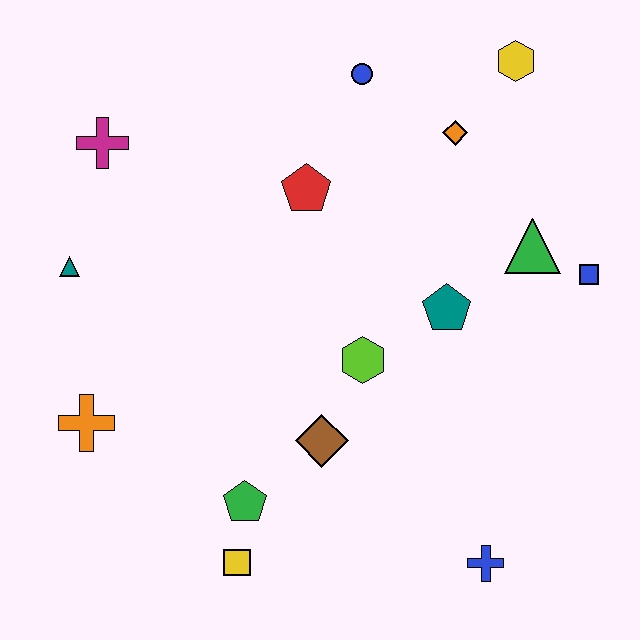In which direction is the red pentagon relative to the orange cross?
The red pentagon is above the orange cross.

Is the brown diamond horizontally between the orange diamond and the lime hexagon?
No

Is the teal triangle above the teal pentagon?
Yes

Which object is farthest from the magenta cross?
The blue cross is farthest from the magenta cross.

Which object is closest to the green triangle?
The blue square is closest to the green triangle.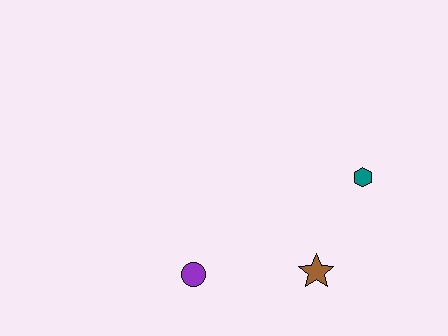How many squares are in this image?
There are no squares.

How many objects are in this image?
There are 3 objects.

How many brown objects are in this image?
There is 1 brown object.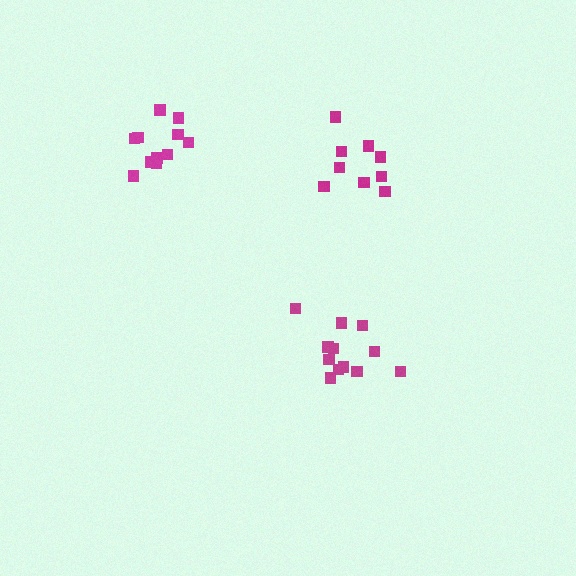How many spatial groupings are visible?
There are 3 spatial groupings.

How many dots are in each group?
Group 1: 12 dots, Group 2: 11 dots, Group 3: 9 dots (32 total).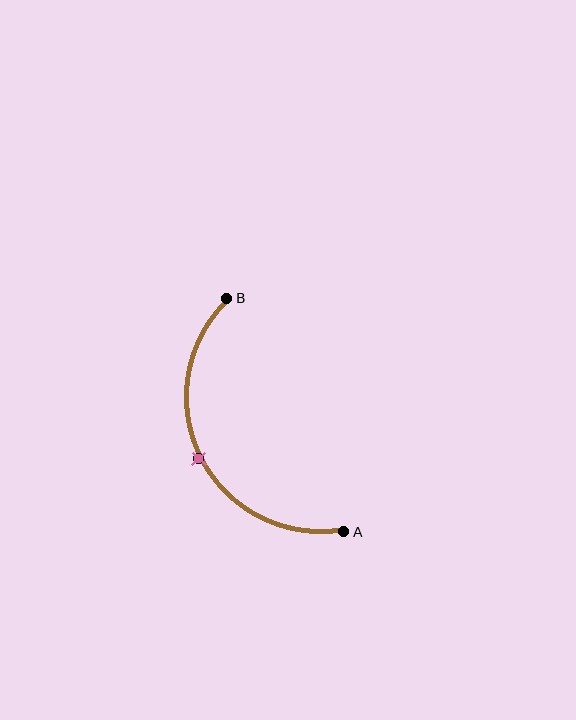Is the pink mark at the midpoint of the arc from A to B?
Yes. The pink mark lies on the arc at equal arc-length from both A and B — it is the arc midpoint.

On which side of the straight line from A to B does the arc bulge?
The arc bulges to the left of the straight line connecting A and B.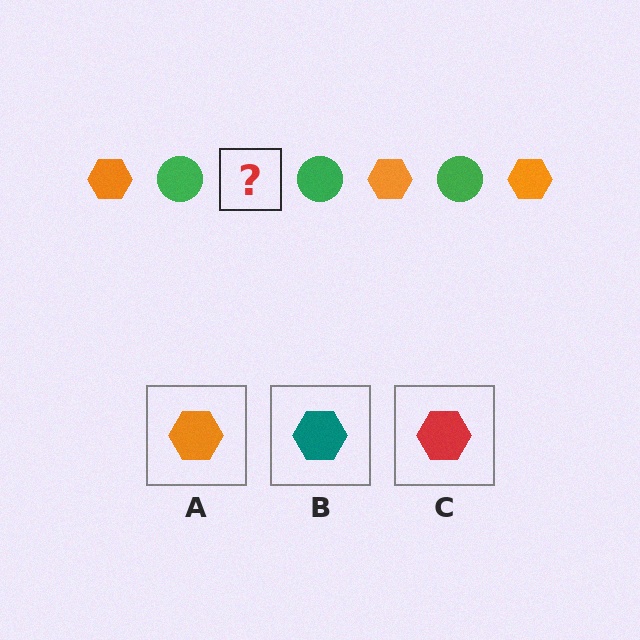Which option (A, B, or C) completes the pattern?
A.